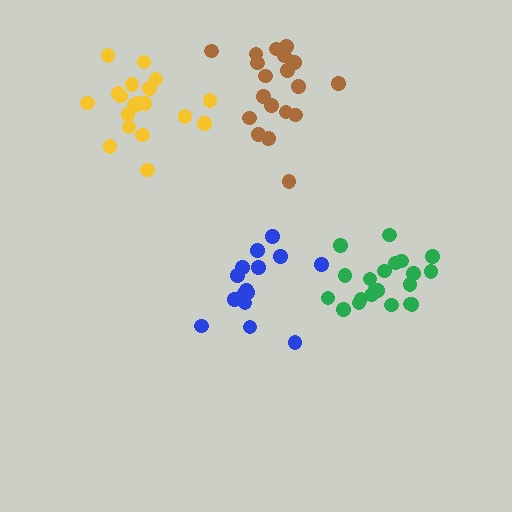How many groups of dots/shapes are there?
There are 4 groups.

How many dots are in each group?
Group 1: 15 dots, Group 2: 19 dots, Group 3: 19 dots, Group 4: 21 dots (74 total).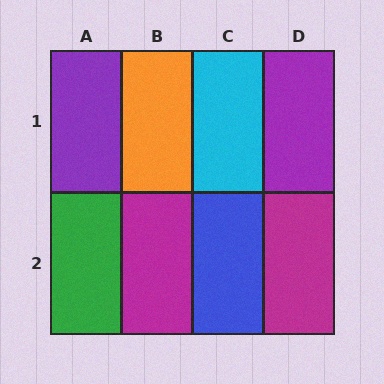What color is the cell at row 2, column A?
Green.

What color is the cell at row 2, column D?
Magenta.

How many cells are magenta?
2 cells are magenta.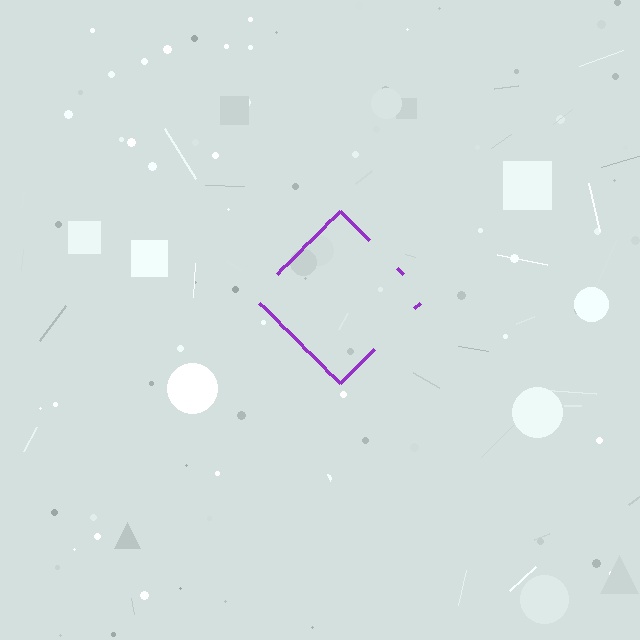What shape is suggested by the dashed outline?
The dashed outline suggests a diamond.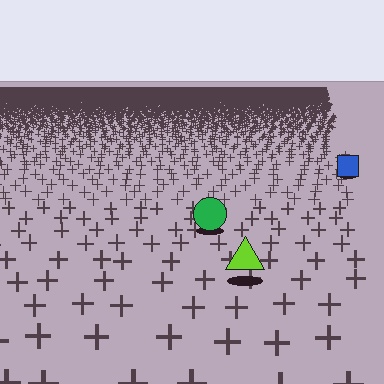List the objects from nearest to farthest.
From nearest to farthest: the lime triangle, the green circle, the blue square.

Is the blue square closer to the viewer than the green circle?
No. The green circle is closer — you can tell from the texture gradient: the ground texture is coarser near it.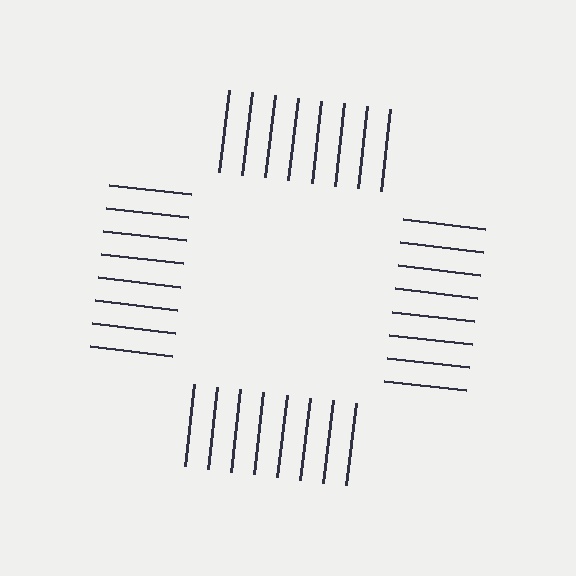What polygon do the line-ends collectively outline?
An illusory square — the line segments terminate on its edges but no continuous stroke is drawn.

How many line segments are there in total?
32 — 8 along each of the 4 edges.